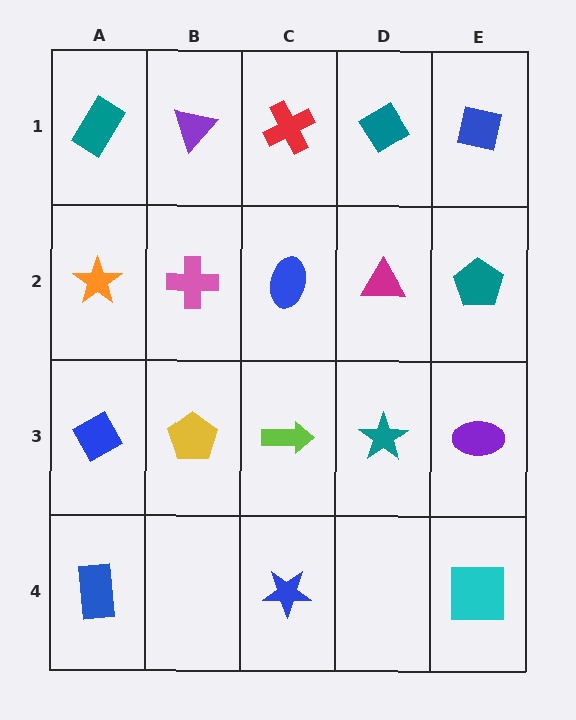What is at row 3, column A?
A blue diamond.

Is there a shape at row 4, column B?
No, that cell is empty.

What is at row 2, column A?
An orange star.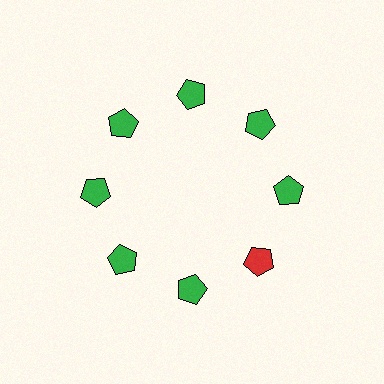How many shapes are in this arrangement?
There are 8 shapes arranged in a ring pattern.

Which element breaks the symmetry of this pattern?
The red pentagon at roughly the 4 o'clock position breaks the symmetry. All other shapes are green pentagons.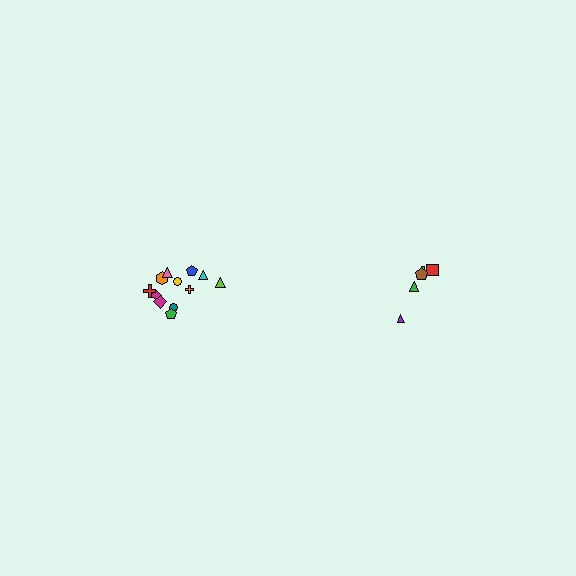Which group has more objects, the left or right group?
The left group.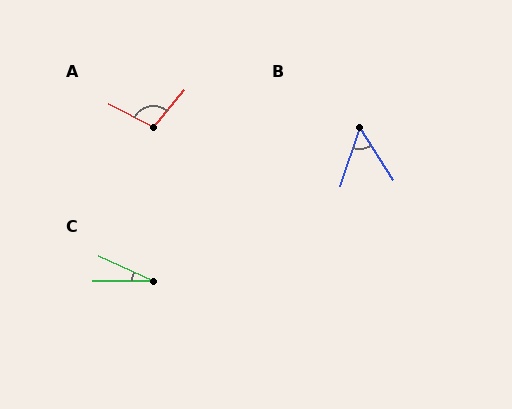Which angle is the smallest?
C, at approximately 24 degrees.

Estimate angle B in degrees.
Approximately 51 degrees.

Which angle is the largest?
A, at approximately 102 degrees.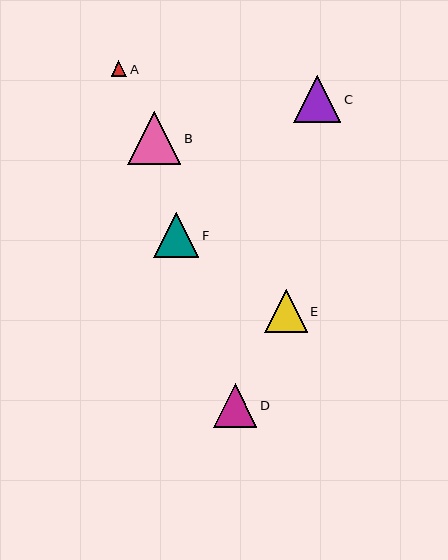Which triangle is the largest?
Triangle B is the largest with a size of approximately 53 pixels.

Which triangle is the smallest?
Triangle A is the smallest with a size of approximately 15 pixels.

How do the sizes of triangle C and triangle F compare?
Triangle C and triangle F are approximately the same size.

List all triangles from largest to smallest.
From largest to smallest: B, C, F, D, E, A.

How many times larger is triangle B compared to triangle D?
Triangle B is approximately 1.2 times the size of triangle D.